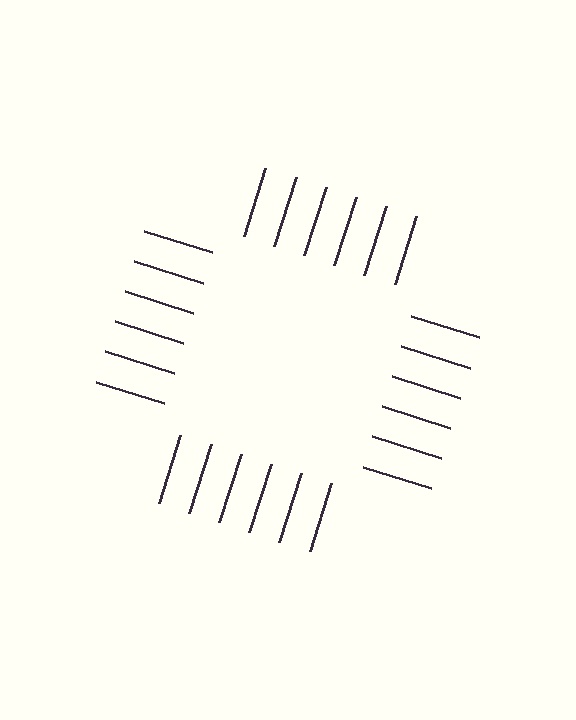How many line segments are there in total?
24 — 6 along each of the 4 edges.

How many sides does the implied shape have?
4 sides — the line-ends trace a square.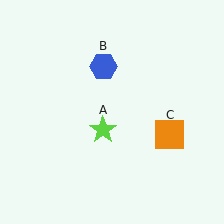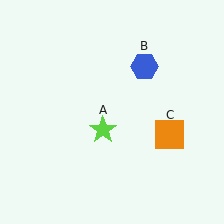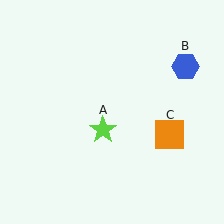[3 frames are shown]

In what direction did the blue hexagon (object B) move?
The blue hexagon (object B) moved right.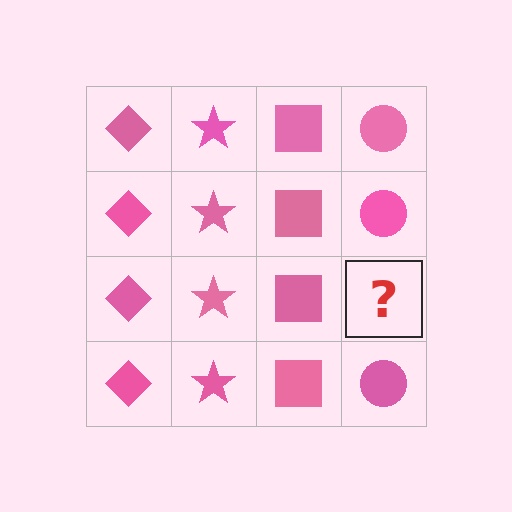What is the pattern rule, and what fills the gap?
The rule is that each column has a consistent shape. The gap should be filled with a pink circle.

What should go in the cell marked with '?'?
The missing cell should contain a pink circle.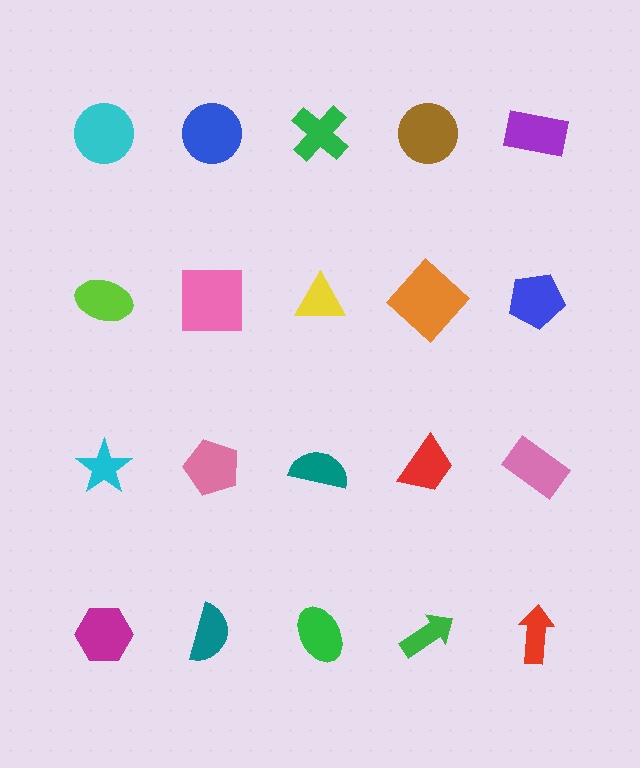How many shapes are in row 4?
5 shapes.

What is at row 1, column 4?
A brown circle.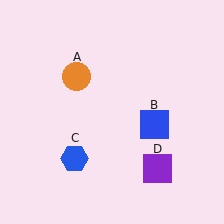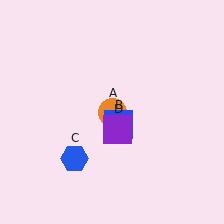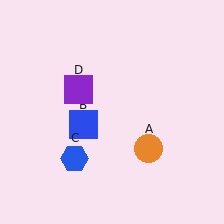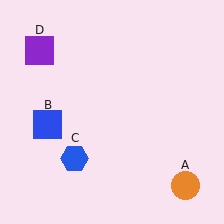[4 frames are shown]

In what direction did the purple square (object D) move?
The purple square (object D) moved up and to the left.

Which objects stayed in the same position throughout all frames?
Blue hexagon (object C) remained stationary.